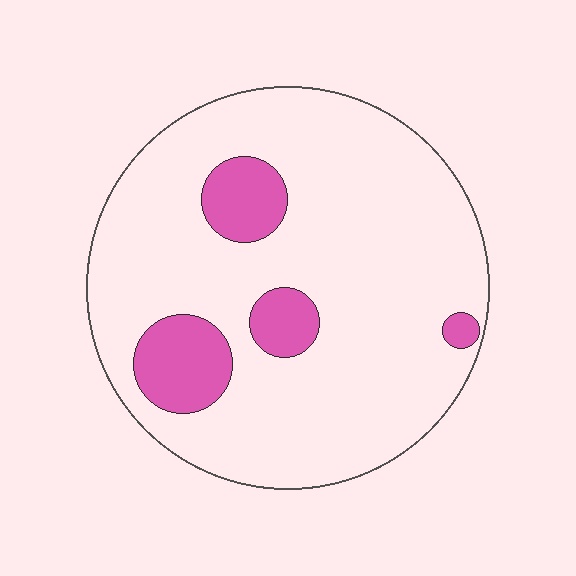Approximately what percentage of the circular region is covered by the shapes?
Approximately 15%.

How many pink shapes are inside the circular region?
4.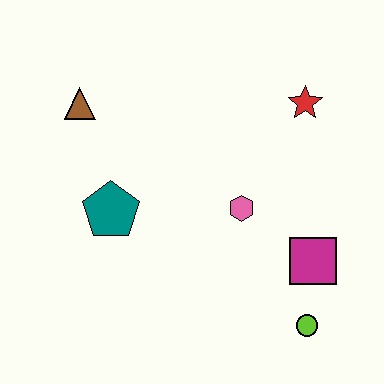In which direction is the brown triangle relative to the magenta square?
The brown triangle is to the left of the magenta square.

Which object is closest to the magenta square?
The lime circle is closest to the magenta square.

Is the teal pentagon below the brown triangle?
Yes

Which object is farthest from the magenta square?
The brown triangle is farthest from the magenta square.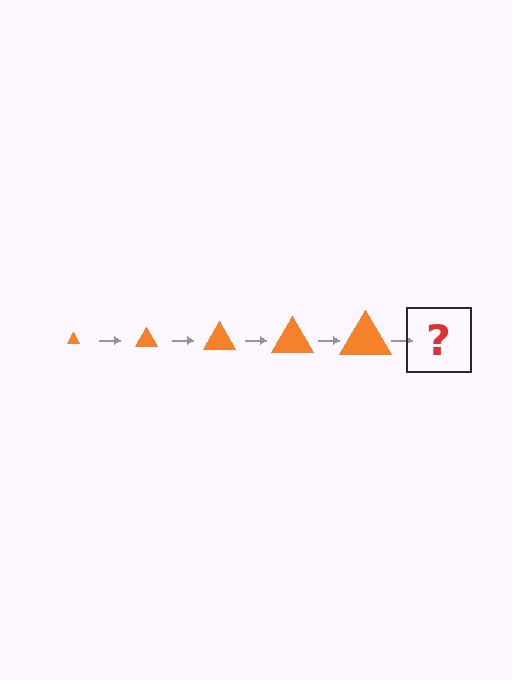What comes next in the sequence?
The next element should be an orange triangle, larger than the previous one.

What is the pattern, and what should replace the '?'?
The pattern is that the triangle gets progressively larger each step. The '?' should be an orange triangle, larger than the previous one.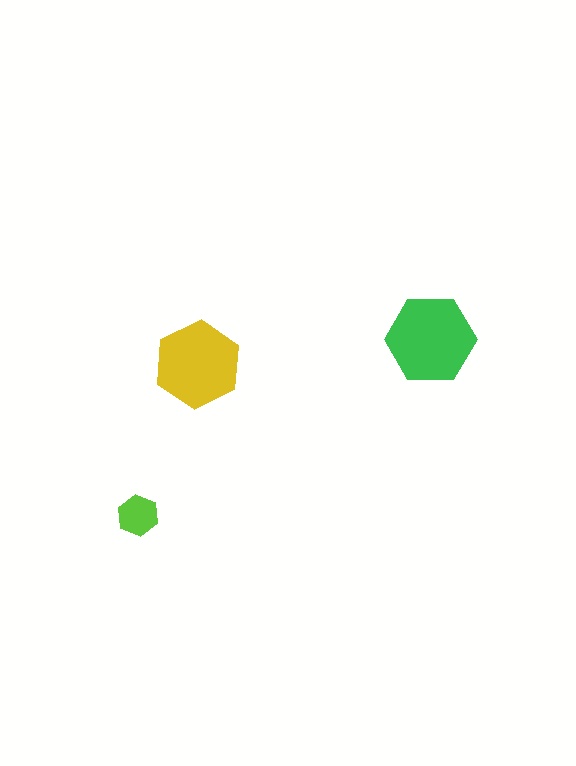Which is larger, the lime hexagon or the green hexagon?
The green one.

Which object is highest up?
The green hexagon is topmost.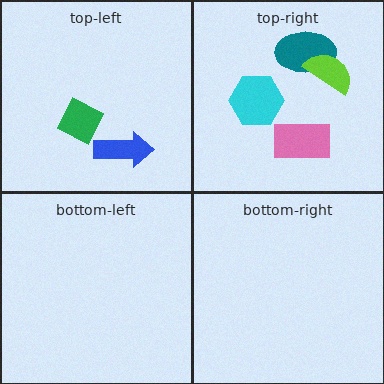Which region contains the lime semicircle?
The top-right region.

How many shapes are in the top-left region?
2.